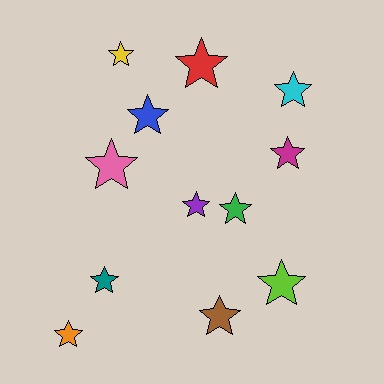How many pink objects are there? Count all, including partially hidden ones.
There is 1 pink object.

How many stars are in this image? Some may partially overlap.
There are 12 stars.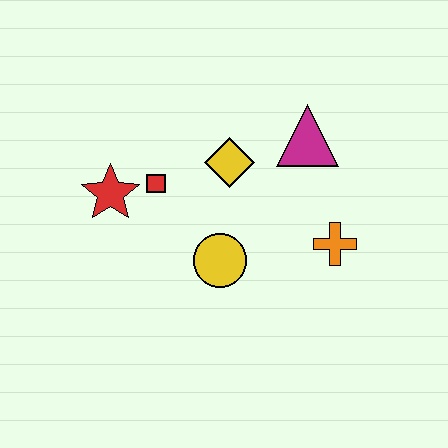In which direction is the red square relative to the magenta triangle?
The red square is to the left of the magenta triangle.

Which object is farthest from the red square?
The orange cross is farthest from the red square.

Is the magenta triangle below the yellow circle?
No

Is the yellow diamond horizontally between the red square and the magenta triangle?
Yes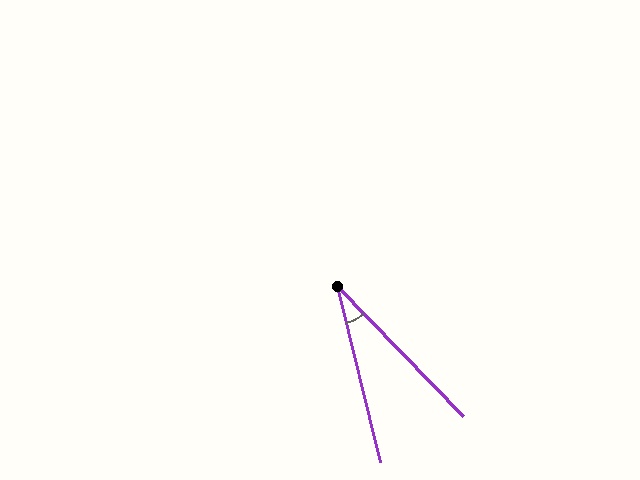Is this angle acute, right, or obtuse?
It is acute.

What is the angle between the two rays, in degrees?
Approximately 30 degrees.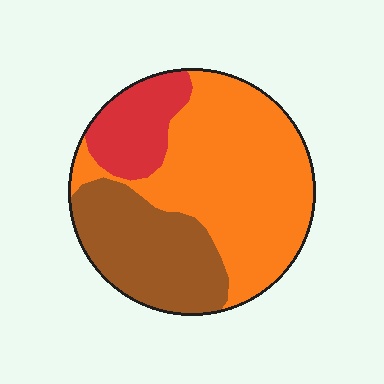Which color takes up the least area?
Red, at roughly 15%.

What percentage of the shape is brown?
Brown takes up between a quarter and a half of the shape.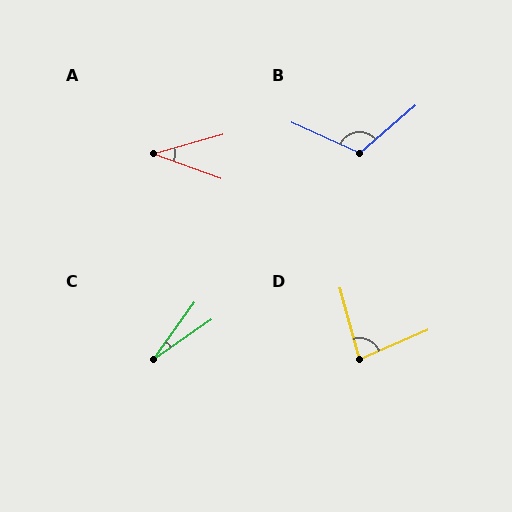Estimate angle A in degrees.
Approximately 35 degrees.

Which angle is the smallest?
C, at approximately 20 degrees.